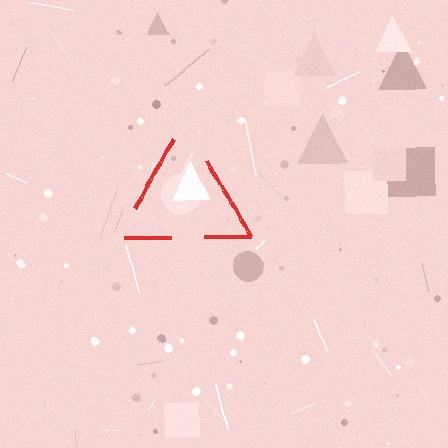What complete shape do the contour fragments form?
The contour fragments form a triangle.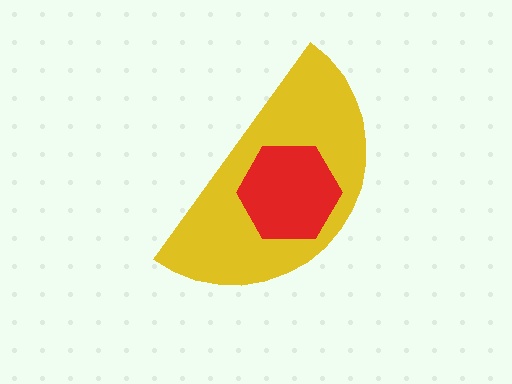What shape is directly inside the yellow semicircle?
The red hexagon.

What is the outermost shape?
The yellow semicircle.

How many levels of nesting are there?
2.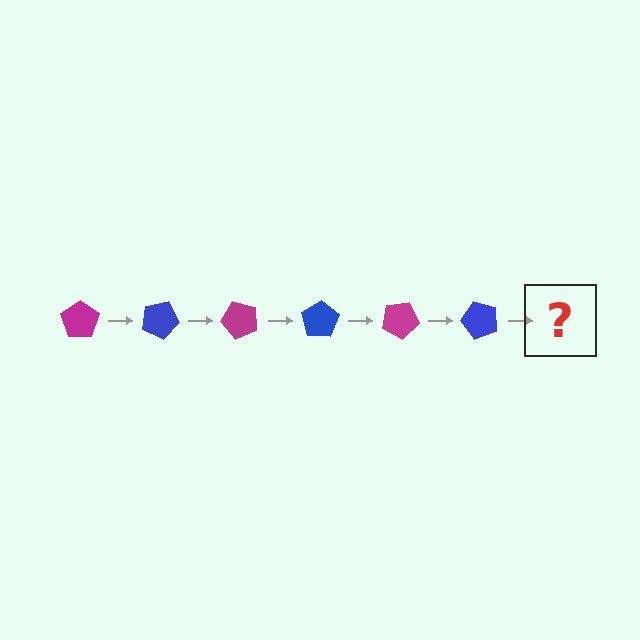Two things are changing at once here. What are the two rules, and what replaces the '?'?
The two rules are that it rotates 25 degrees each step and the color cycles through magenta and blue. The '?' should be a magenta pentagon, rotated 150 degrees from the start.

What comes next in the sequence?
The next element should be a magenta pentagon, rotated 150 degrees from the start.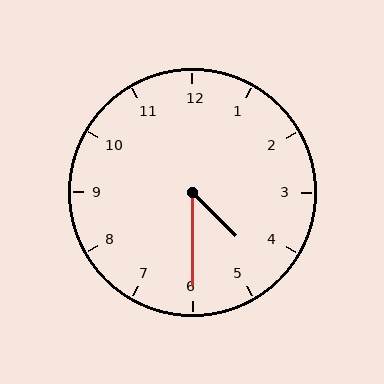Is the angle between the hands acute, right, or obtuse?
It is acute.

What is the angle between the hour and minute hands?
Approximately 45 degrees.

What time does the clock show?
4:30.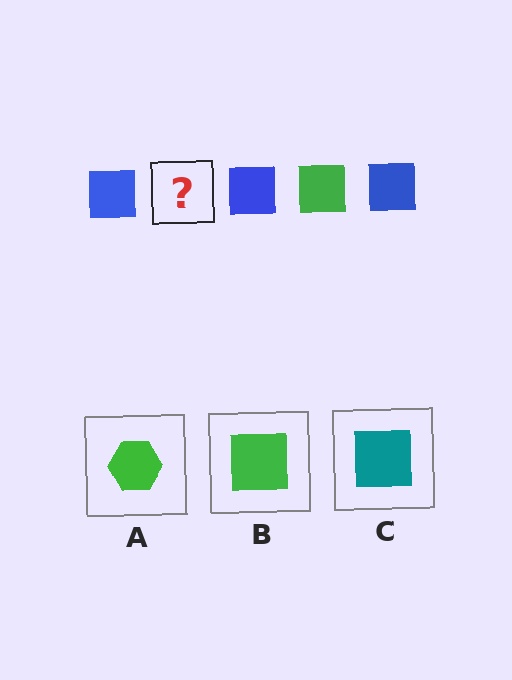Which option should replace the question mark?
Option B.